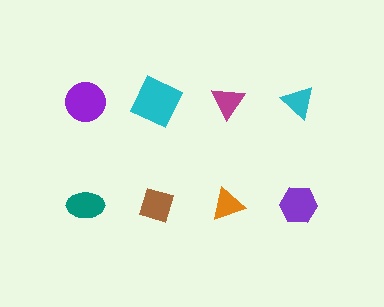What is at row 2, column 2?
A brown diamond.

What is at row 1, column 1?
A purple circle.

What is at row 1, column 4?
A cyan triangle.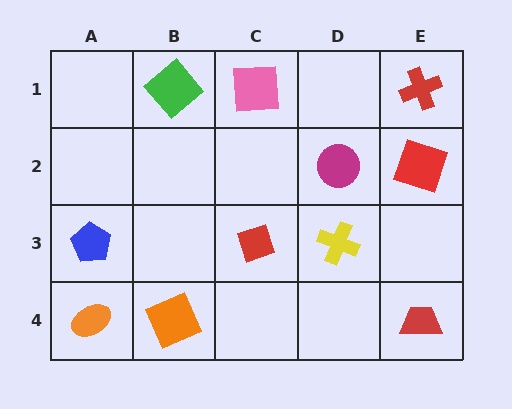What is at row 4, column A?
An orange ellipse.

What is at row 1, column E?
A red cross.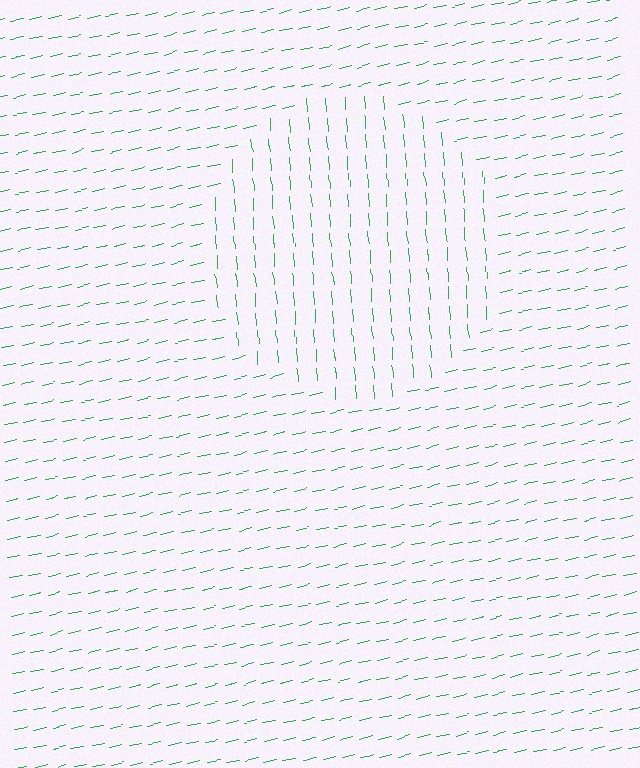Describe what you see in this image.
The image is filled with small green line segments. A circle region in the image has lines oriented differently from the surrounding lines, creating a visible texture boundary.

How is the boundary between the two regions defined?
The boundary is defined purely by a change in line orientation (approximately 82 degrees difference). All lines are the same color and thickness.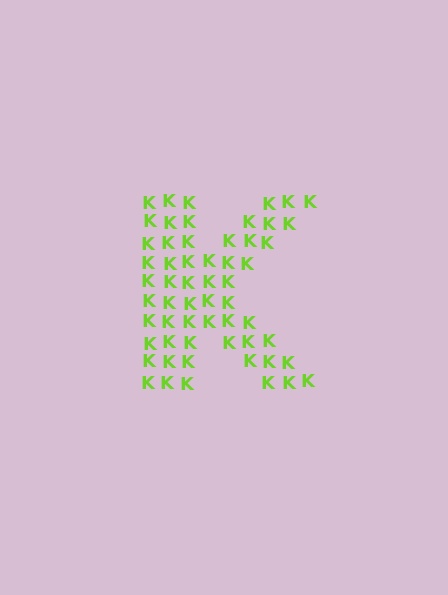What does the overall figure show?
The overall figure shows the letter K.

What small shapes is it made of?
It is made of small letter K's.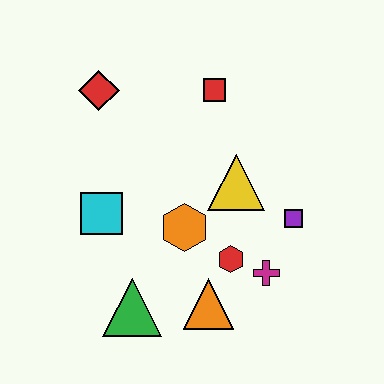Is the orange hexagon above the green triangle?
Yes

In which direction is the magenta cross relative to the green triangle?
The magenta cross is to the right of the green triangle.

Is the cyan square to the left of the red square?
Yes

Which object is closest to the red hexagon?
The magenta cross is closest to the red hexagon.